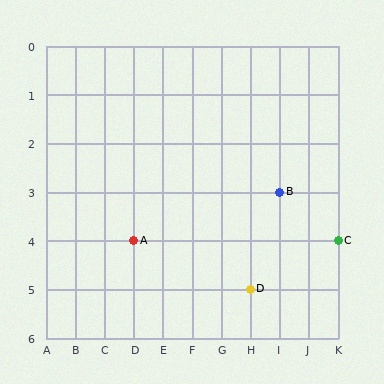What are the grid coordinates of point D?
Point D is at grid coordinates (H, 5).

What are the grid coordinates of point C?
Point C is at grid coordinates (K, 4).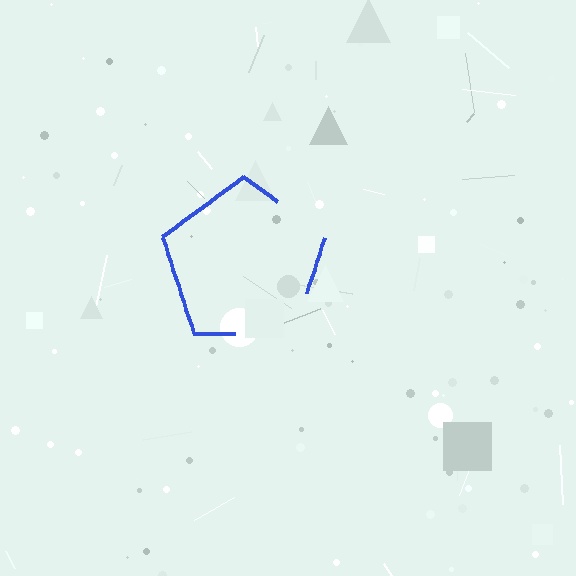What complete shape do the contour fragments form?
The contour fragments form a pentagon.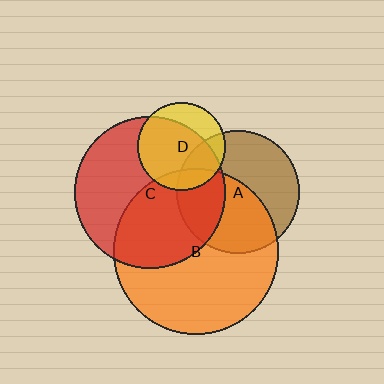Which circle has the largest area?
Circle B (orange).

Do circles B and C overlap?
Yes.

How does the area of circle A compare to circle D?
Approximately 1.9 times.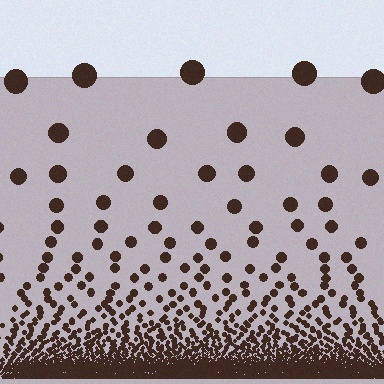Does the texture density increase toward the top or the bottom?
Density increases toward the bottom.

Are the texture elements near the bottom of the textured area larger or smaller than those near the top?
Smaller. The gradient is inverted — elements near the bottom are smaller and denser.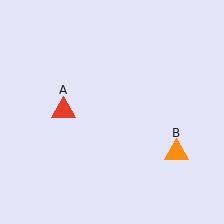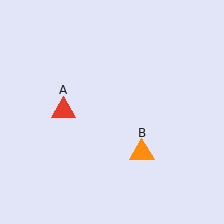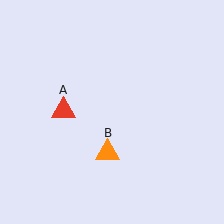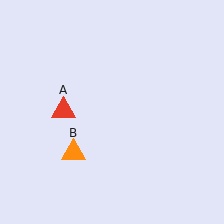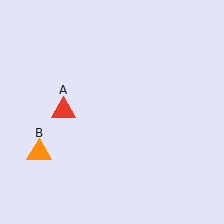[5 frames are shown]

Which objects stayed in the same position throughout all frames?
Red triangle (object A) remained stationary.